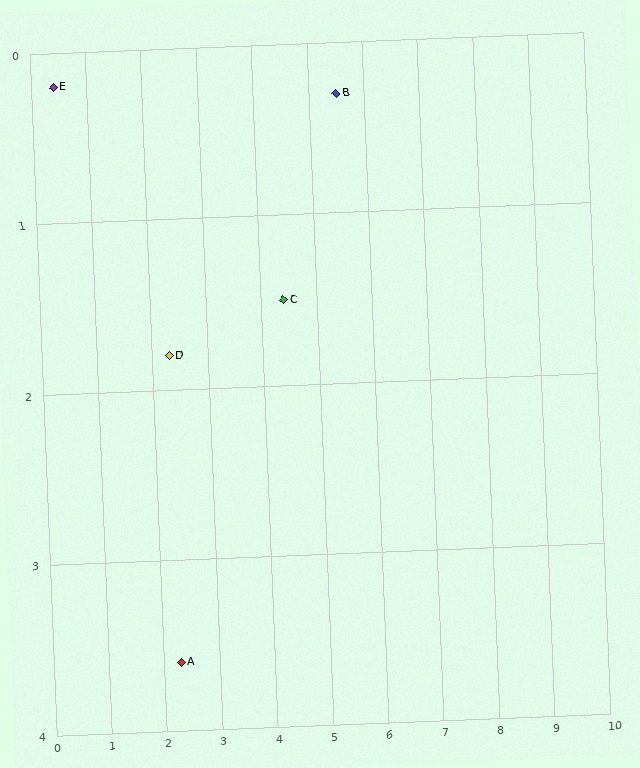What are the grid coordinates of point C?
Point C is at approximately (4.4, 1.5).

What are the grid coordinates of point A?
Point A is at approximately (2.3, 3.6).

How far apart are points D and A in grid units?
Points D and A are about 1.8 grid units apart.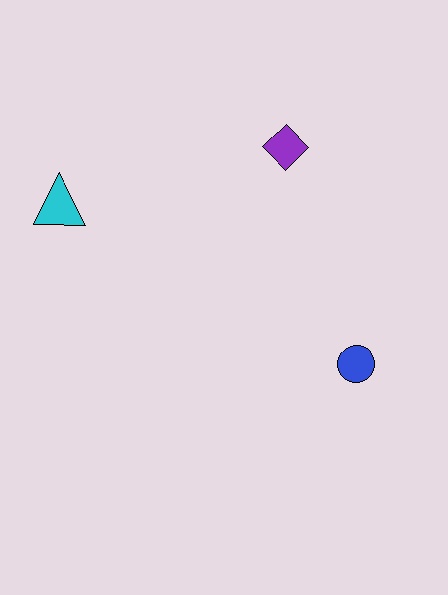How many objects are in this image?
There are 3 objects.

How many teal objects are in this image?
There are no teal objects.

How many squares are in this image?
There are no squares.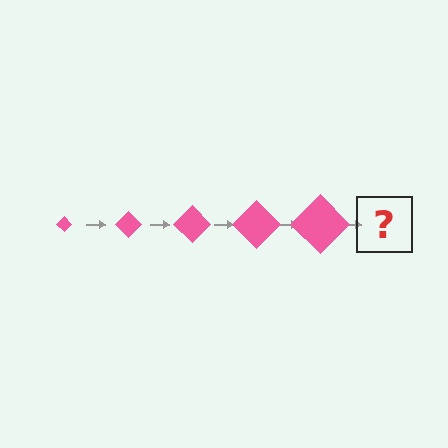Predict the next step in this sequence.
The next step is a pink diamond, larger than the previous one.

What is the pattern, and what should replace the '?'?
The pattern is that the diamond gets progressively larger each step. The '?' should be a pink diamond, larger than the previous one.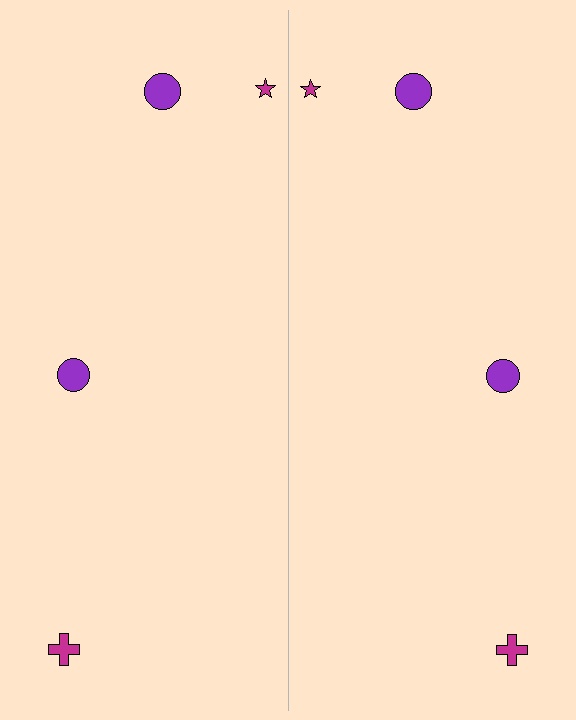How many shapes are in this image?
There are 8 shapes in this image.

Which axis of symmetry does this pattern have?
The pattern has a vertical axis of symmetry running through the center of the image.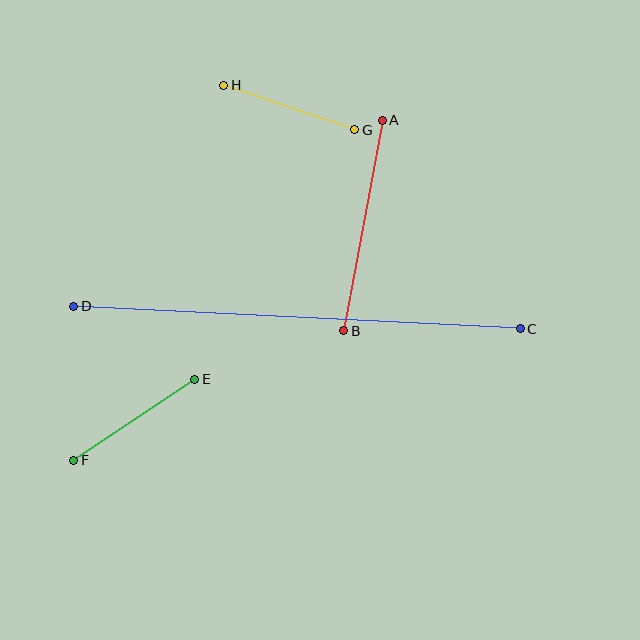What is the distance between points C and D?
The distance is approximately 447 pixels.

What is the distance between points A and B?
The distance is approximately 214 pixels.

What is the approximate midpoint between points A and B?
The midpoint is at approximately (363, 225) pixels.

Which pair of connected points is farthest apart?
Points C and D are farthest apart.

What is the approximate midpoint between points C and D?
The midpoint is at approximately (297, 317) pixels.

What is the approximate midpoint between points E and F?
The midpoint is at approximately (134, 420) pixels.